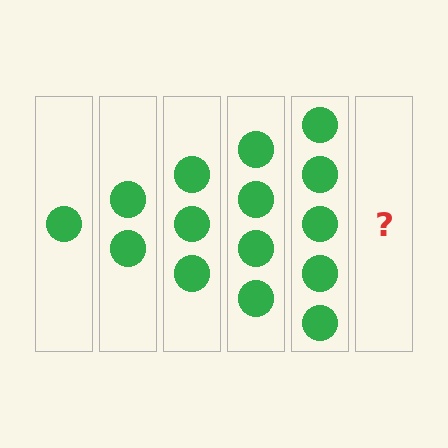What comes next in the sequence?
The next element should be 6 circles.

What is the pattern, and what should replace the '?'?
The pattern is that each step adds one more circle. The '?' should be 6 circles.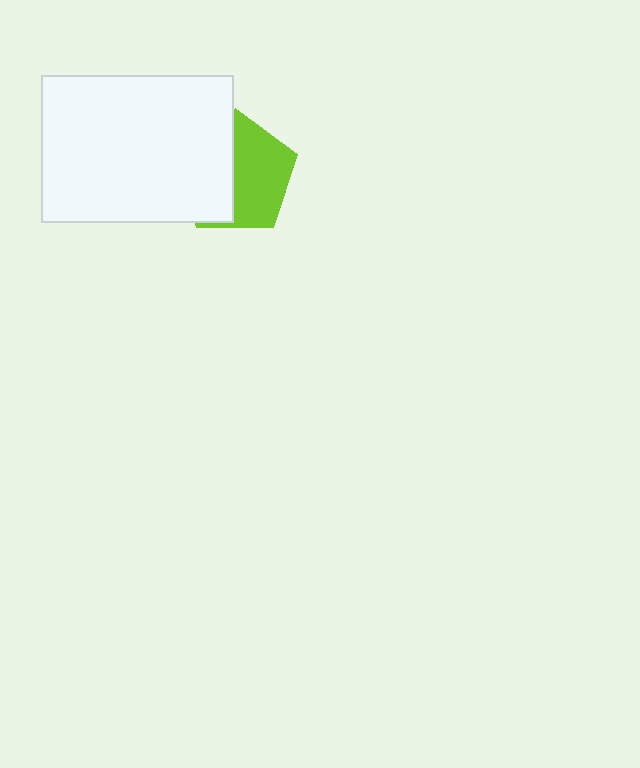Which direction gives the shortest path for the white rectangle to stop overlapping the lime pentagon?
Moving left gives the shortest separation.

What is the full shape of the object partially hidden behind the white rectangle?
The partially hidden object is a lime pentagon.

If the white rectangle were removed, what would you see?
You would see the complete lime pentagon.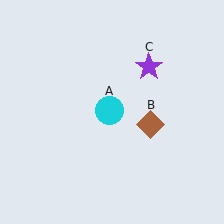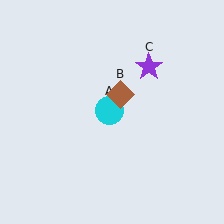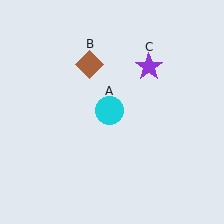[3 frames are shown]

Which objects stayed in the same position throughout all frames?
Cyan circle (object A) and purple star (object C) remained stationary.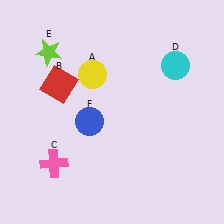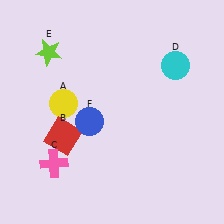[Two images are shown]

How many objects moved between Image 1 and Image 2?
2 objects moved between the two images.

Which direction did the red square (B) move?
The red square (B) moved down.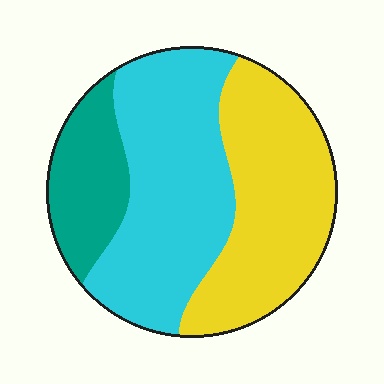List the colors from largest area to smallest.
From largest to smallest: cyan, yellow, teal.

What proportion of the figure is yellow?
Yellow takes up between a quarter and a half of the figure.